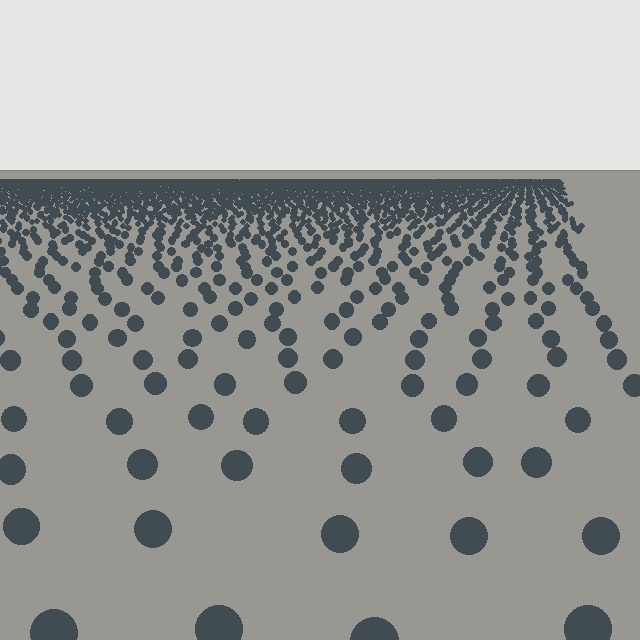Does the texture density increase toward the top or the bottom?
Density increases toward the top.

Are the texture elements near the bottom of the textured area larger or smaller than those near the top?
Larger. Near the bottom, elements are closer to the viewer and appear at a bigger on-screen size.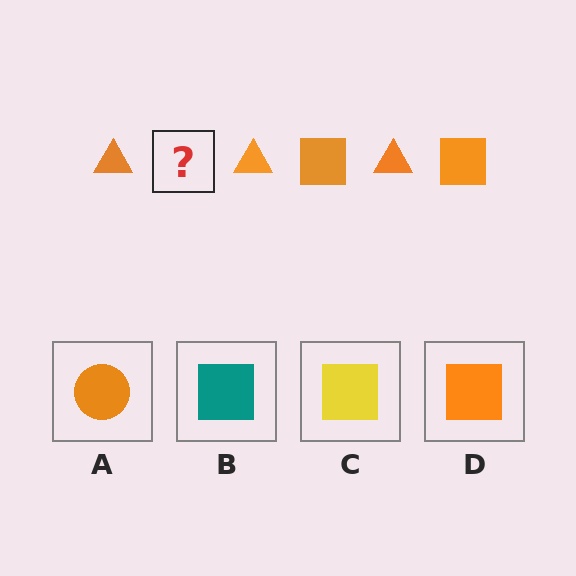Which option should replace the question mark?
Option D.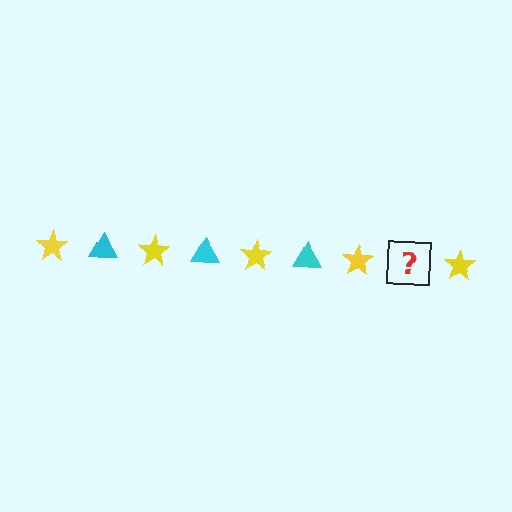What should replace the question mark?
The question mark should be replaced with a cyan triangle.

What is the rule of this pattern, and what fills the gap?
The rule is that the pattern alternates between yellow star and cyan triangle. The gap should be filled with a cyan triangle.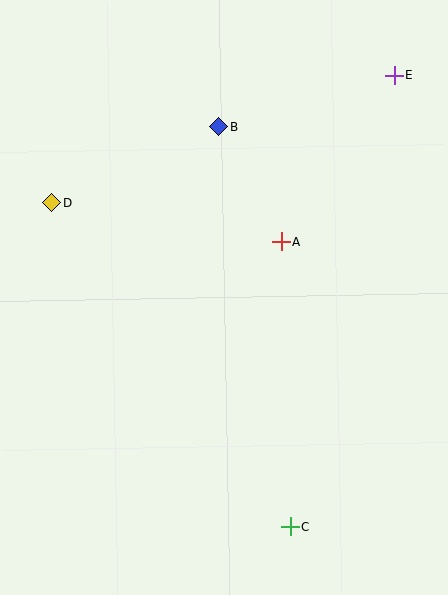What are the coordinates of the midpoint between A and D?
The midpoint between A and D is at (167, 222).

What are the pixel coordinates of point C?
Point C is at (291, 526).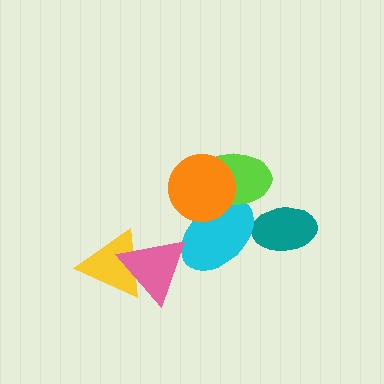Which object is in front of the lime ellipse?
The orange circle is in front of the lime ellipse.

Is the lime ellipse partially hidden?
Yes, it is partially covered by another shape.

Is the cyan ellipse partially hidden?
Yes, it is partially covered by another shape.